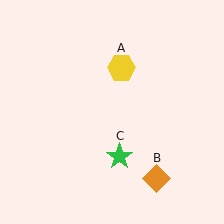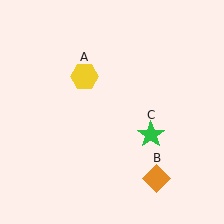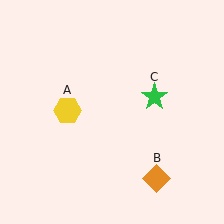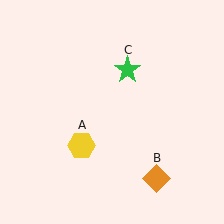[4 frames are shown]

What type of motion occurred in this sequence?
The yellow hexagon (object A), green star (object C) rotated counterclockwise around the center of the scene.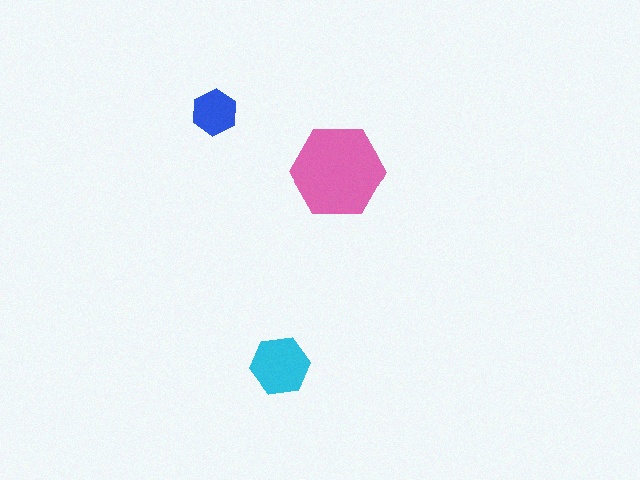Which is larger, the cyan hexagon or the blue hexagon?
The cyan one.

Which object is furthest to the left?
The blue hexagon is leftmost.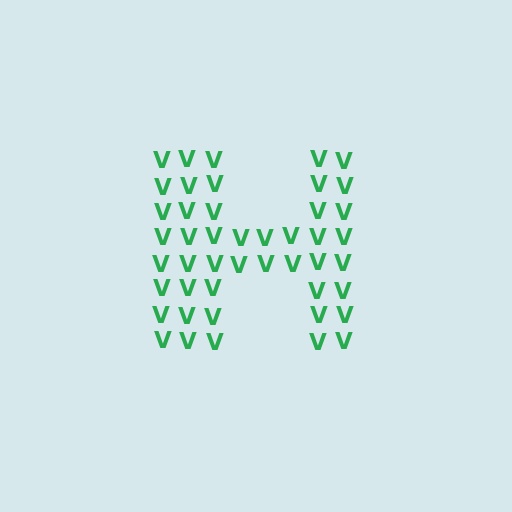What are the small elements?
The small elements are letter V's.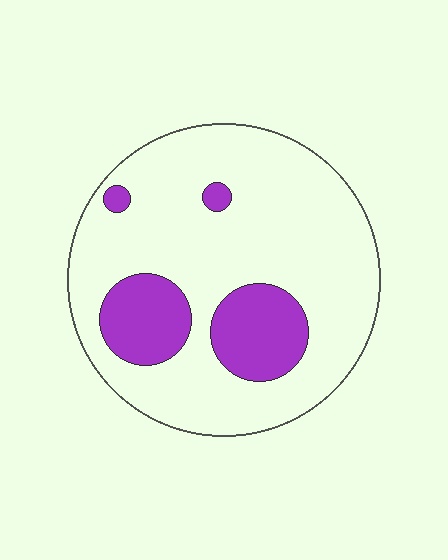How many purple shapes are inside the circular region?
4.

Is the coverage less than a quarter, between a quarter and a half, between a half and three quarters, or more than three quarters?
Less than a quarter.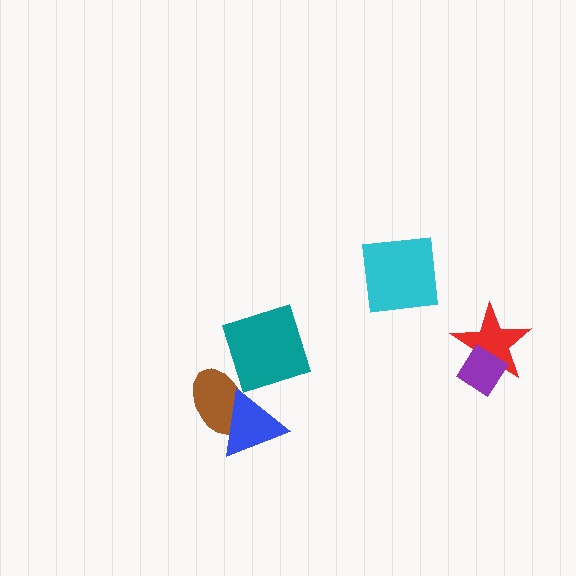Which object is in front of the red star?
The purple diamond is in front of the red star.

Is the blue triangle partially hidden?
Yes, it is partially covered by another shape.